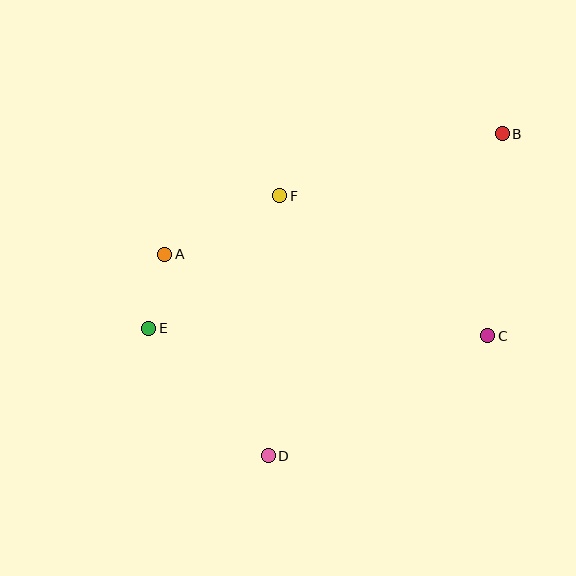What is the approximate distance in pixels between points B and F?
The distance between B and F is approximately 231 pixels.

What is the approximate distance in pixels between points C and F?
The distance between C and F is approximately 251 pixels.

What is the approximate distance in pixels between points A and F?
The distance between A and F is approximately 129 pixels.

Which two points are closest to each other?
Points A and E are closest to each other.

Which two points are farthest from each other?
Points B and E are farthest from each other.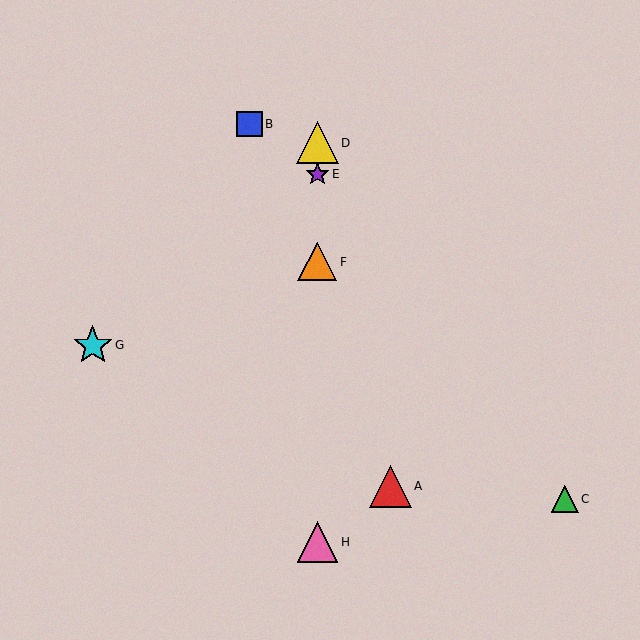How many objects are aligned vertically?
4 objects (D, E, F, H) are aligned vertically.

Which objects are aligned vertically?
Objects D, E, F, H are aligned vertically.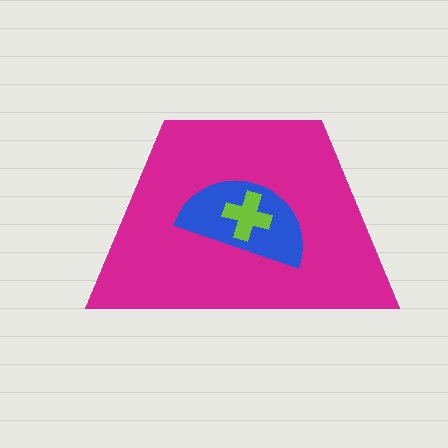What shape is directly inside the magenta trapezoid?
The blue semicircle.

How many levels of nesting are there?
3.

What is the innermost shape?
The lime cross.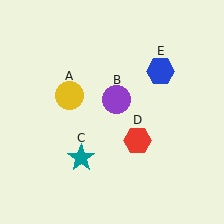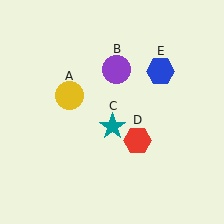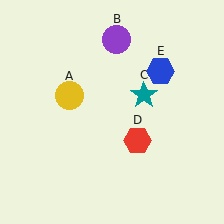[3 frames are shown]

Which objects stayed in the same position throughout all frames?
Yellow circle (object A) and red hexagon (object D) and blue hexagon (object E) remained stationary.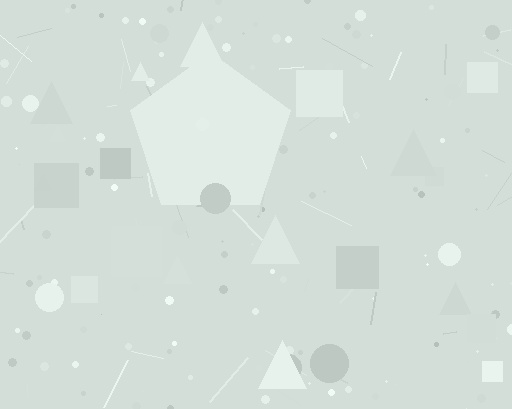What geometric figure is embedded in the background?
A pentagon is embedded in the background.